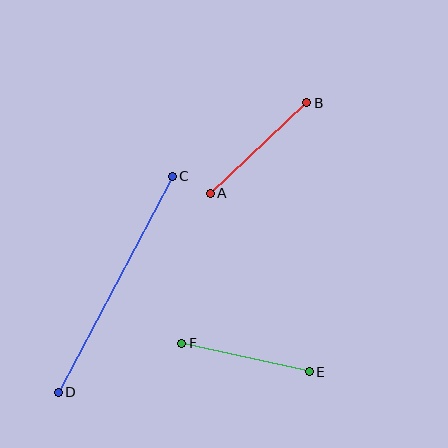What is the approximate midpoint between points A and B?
The midpoint is at approximately (259, 148) pixels.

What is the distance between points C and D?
The distance is approximately 244 pixels.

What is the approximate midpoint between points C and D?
The midpoint is at approximately (115, 284) pixels.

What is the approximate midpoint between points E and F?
The midpoint is at approximately (246, 358) pixels.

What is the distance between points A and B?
The distance is approximately 133 pixels.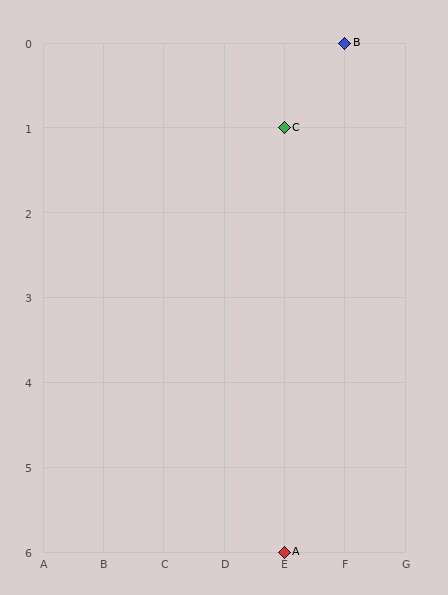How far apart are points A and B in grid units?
Points A and B are 1 column and 6 rows apart (about 6.1 grid units diagonally).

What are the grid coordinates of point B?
Point B is at grid coordinates (F, 0).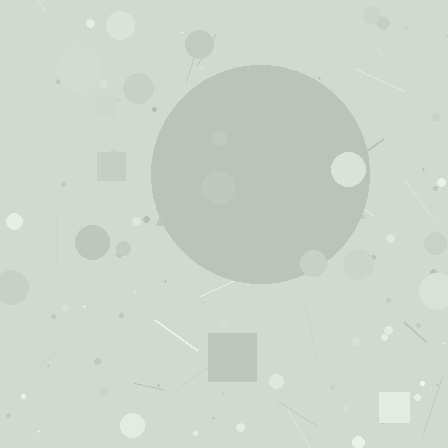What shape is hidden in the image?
A circle is hidden in the image.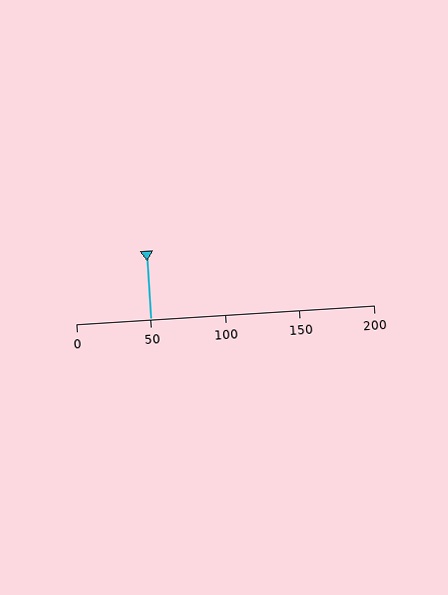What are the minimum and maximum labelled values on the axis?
The axis runs from 0 to 200.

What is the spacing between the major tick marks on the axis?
The major ticks are spaced 50 apart.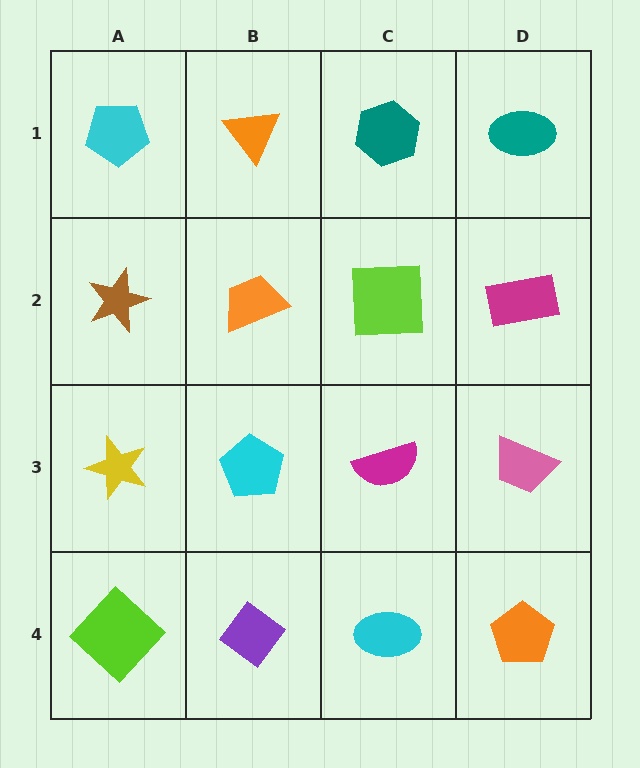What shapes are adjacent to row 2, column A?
A cyan pentagon (row 1, column A), a yellow star (row 3, column A), an orange trapezoid (row 2, column B).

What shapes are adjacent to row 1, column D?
A magenta rectangle (row 2, column D), a teal hexagon (row 1, column C).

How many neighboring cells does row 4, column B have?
3.